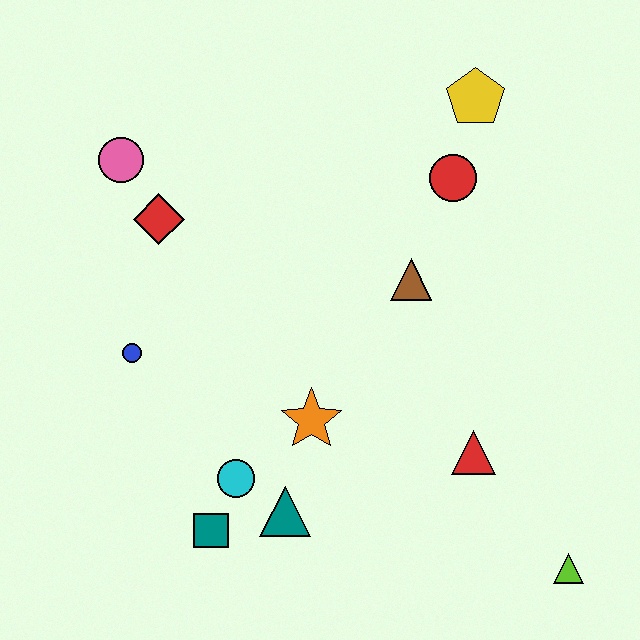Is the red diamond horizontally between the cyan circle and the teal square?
No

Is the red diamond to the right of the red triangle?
No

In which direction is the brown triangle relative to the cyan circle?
The brown triangle is above the cyan circle.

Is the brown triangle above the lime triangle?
Yes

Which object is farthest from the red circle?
The teal square is farthest from the red circle.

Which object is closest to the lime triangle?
The red triangle is closest to the lime triangle.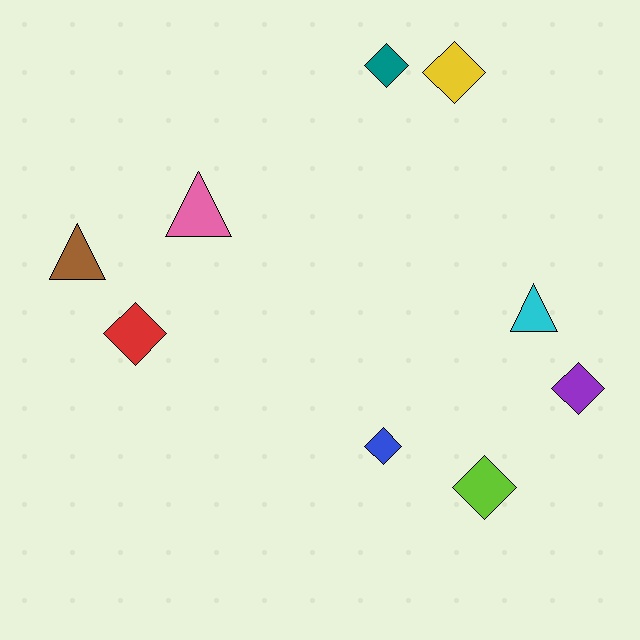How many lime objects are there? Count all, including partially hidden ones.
There is 1 lime object.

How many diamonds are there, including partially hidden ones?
There are 6 diamonds.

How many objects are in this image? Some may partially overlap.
There are 9 objects.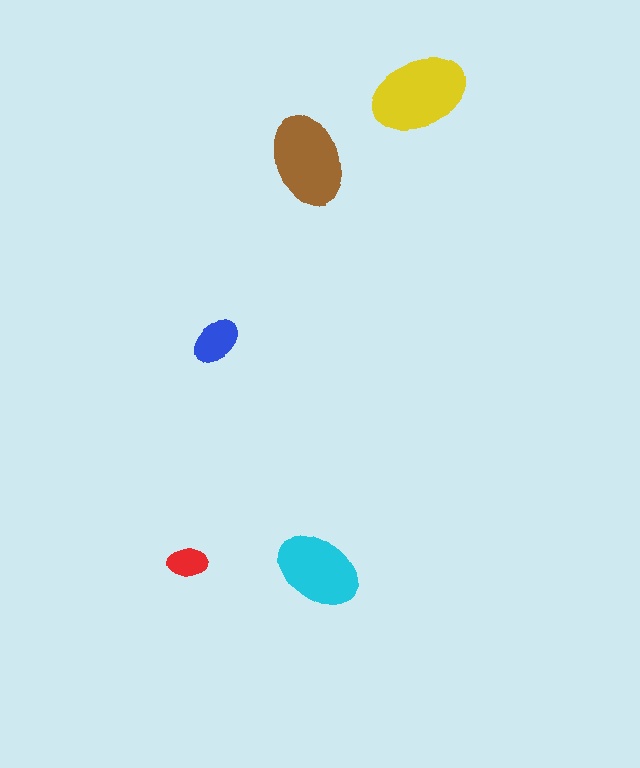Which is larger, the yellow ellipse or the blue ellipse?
The yellow one.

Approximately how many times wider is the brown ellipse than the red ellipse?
About 2.5 times wider.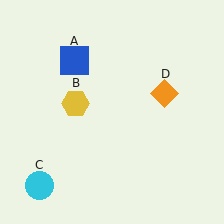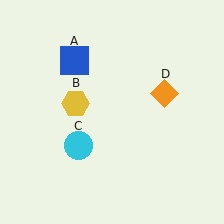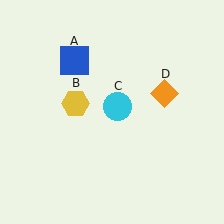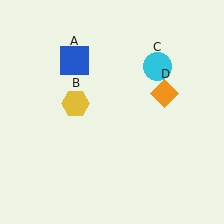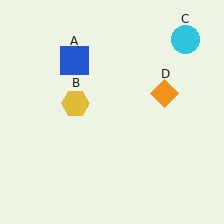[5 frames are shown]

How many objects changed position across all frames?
1 object changed position: cyan circle (object C).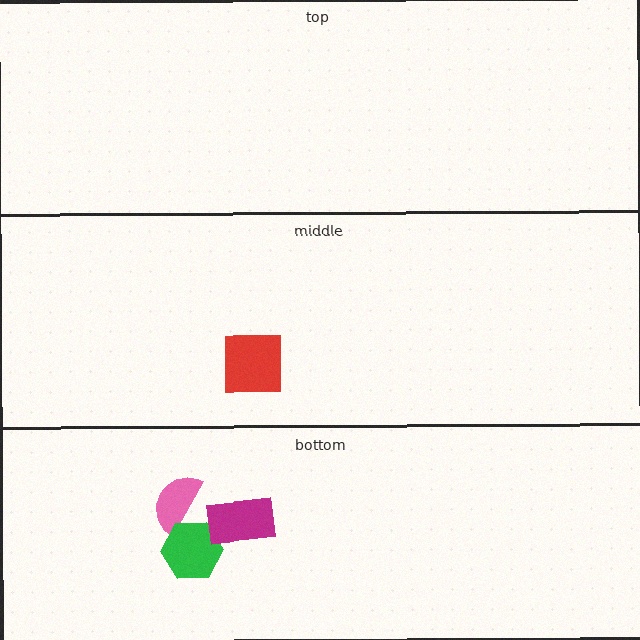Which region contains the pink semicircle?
The bottom region.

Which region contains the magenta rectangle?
The bottom region.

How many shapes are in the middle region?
1.